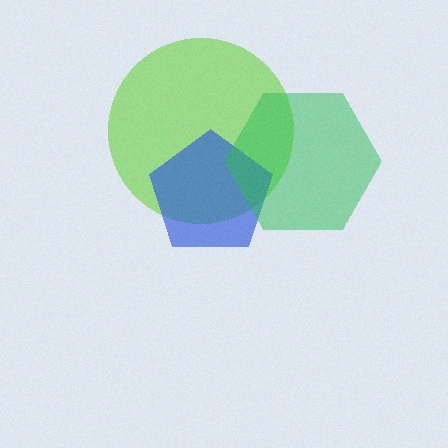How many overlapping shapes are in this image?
There are 3 overlapping shapes in the image.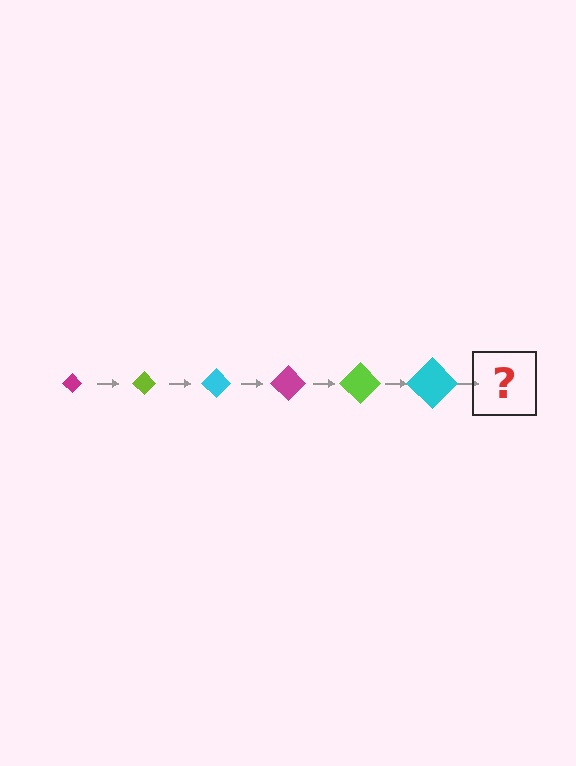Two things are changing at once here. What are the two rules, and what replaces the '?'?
The two rules are that the diamond grows larger each step and the color cycles through magenta, lime, and cyan. The '?' should be a magenta diamond, larger than the previous one.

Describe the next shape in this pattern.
It should be a magenta diamond, larger than the previous one.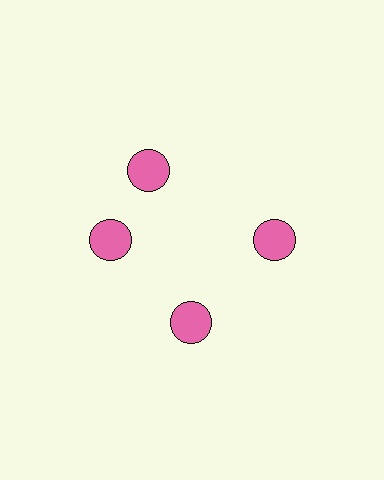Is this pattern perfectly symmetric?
No. The 4 pink circles are arranged in a ring, but one element near the 12 o'clock position is rotated out of alignment along the ring, breaking the 4-fold rotational symmetry.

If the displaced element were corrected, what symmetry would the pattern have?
It would have 4-fold rotational symmetry — the pattern would map onto itself every 90 degrees.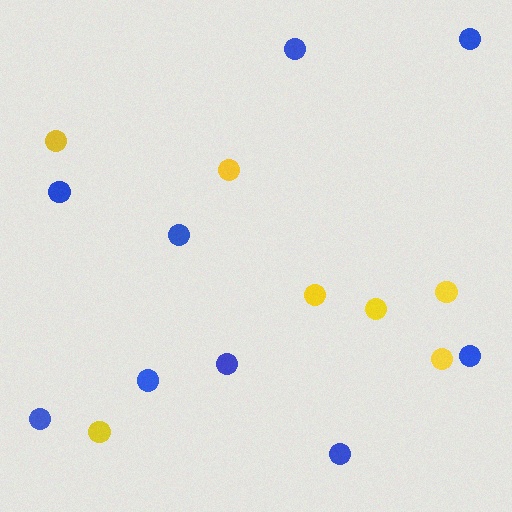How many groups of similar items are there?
There are 2 groups: one group of yellow circles (7) and one group of blue circles (9).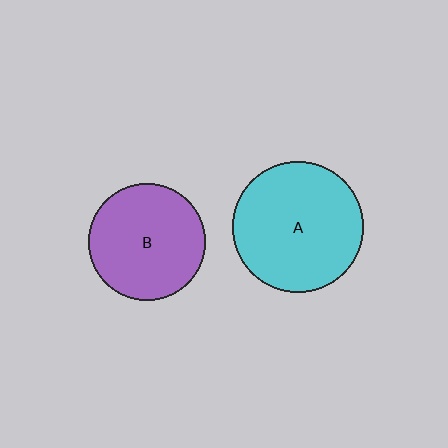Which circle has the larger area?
Circle A (cyan).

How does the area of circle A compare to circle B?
Approximately 1.3 times.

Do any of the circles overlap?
No, none of the circles overlap.